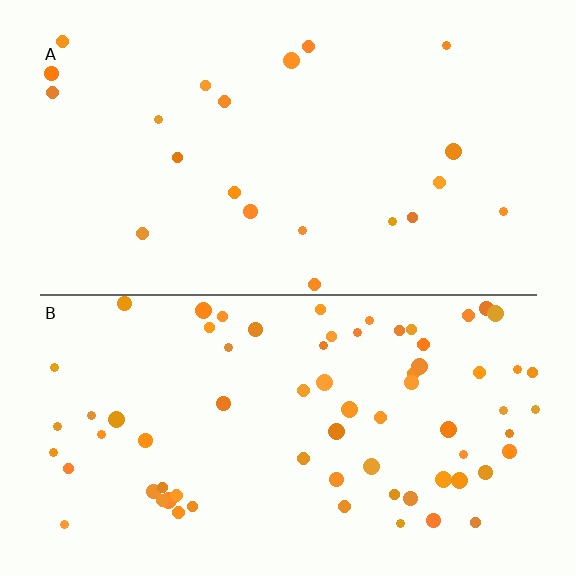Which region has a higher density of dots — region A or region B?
B (the bottom).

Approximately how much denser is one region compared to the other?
Approximately 3.4× — region B over region A.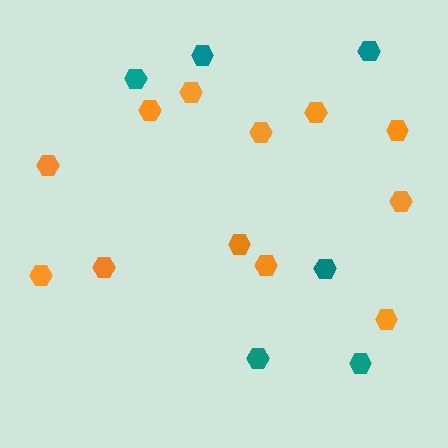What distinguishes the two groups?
There are 2 groups: one group of teal hexagons (6) and one group of orange hexagons (12).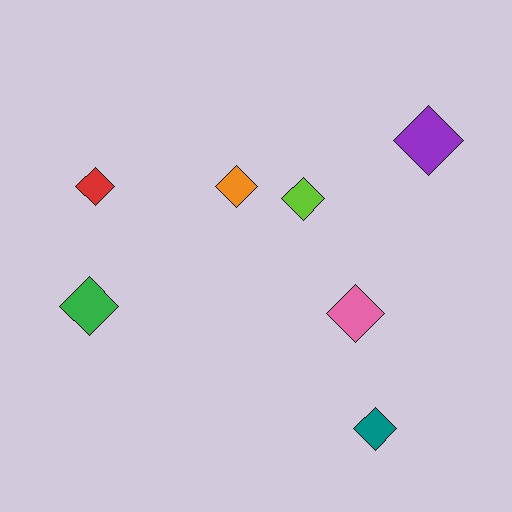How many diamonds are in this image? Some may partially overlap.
There are 7 diamonds.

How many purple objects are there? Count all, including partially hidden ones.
There is 1 purple object.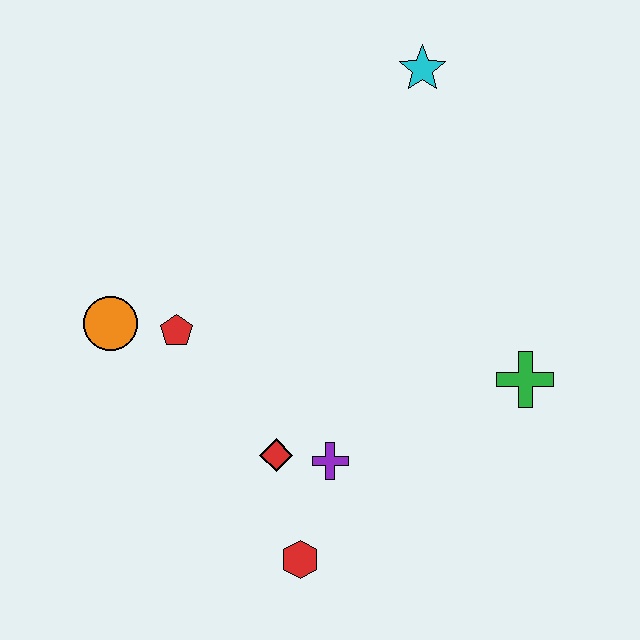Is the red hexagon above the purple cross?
No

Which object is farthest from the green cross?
The orange circle is farthest from the green cross.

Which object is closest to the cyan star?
The green cross is closest to the cyan star.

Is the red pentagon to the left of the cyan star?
Yes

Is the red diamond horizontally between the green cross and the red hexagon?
No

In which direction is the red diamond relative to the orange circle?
The red diamond is to the right of the orange circle.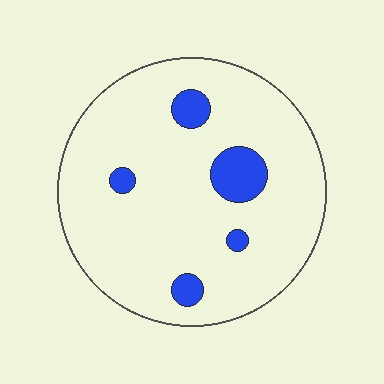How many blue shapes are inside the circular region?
5.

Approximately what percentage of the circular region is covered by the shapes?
Approximately 10%.